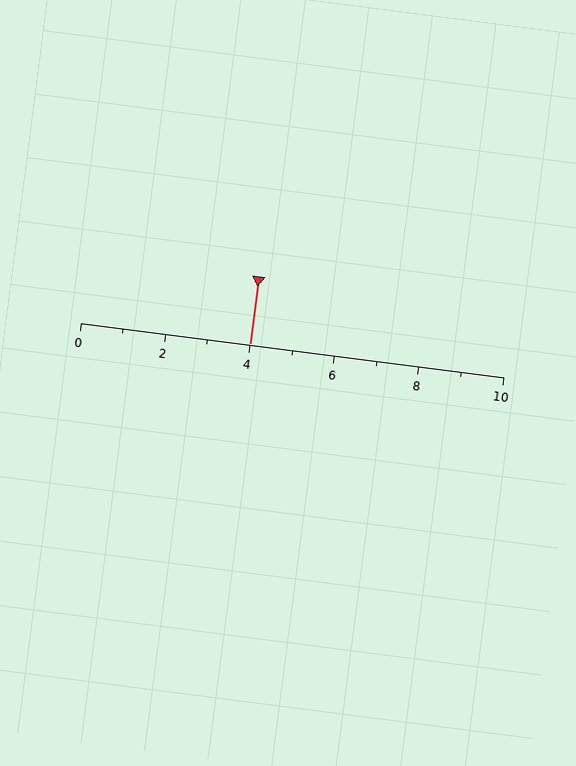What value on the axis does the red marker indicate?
The marker indicates approximately 4.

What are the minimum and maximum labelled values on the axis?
The axis runs from 0 to 10.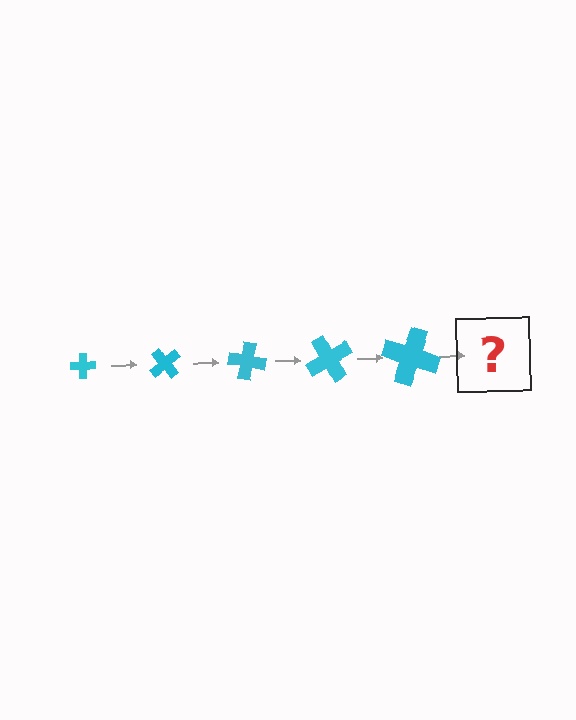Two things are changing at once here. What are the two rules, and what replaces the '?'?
The two rules are that the cross grows larger each step and it rotates 50 degrees each step. The '?' should be a cross, larger than the previous one and rotated 250 degrees from the start.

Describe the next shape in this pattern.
It should be a cross, larger than the previous one and rotated 250 degrees from the start.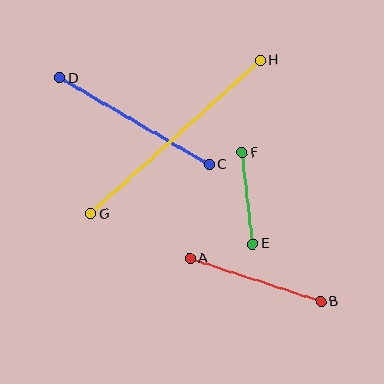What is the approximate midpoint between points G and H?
The midpoint is at approximately (175, 137) pixels.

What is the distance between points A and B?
The distance is approximately 137 pixels.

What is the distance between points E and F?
The distance is approximately 92 pixels.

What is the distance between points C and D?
The distance is approximately 172 pixels.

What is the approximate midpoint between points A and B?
The midpoint is at approximately (255, 280) pixels.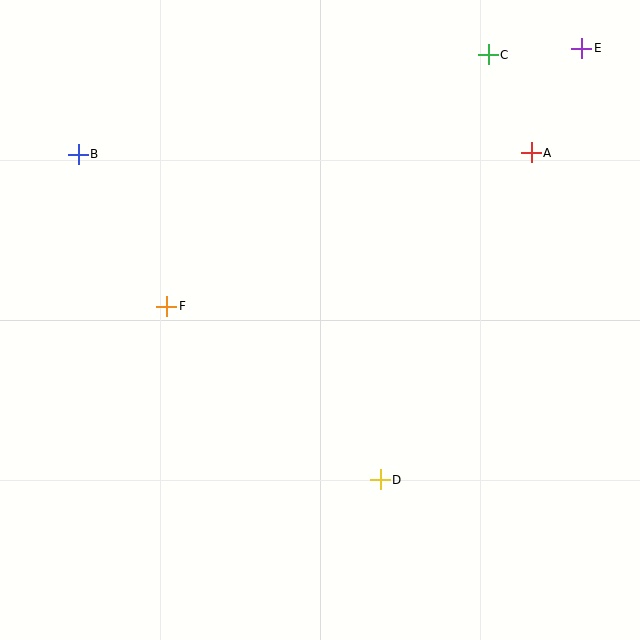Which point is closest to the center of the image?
Point F at (167, 306) is closest to the center.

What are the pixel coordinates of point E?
Point E is at (582, 48).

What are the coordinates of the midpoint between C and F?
The midpoint between C and F is at (327, 180).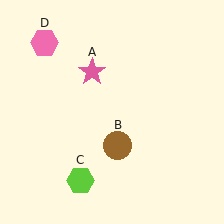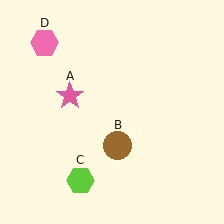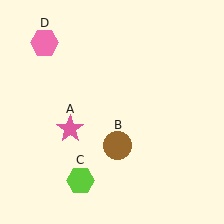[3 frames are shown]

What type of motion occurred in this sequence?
The pink star (object A) rotated counterclockwise around the center of the scene.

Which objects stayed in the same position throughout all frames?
Brown circle (object B) and lime hexagon (object C) and pink hexagon (object D) remained stationary.